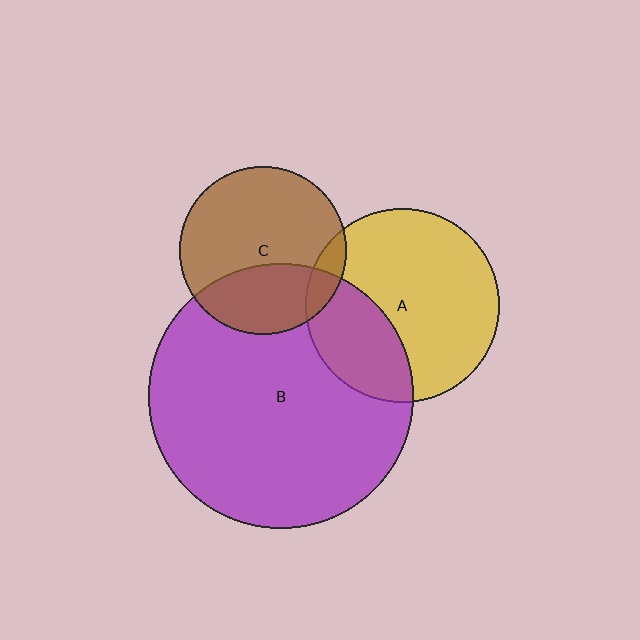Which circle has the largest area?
Circle B (purple).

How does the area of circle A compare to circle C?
Approximately 1.3 times.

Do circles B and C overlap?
Yes.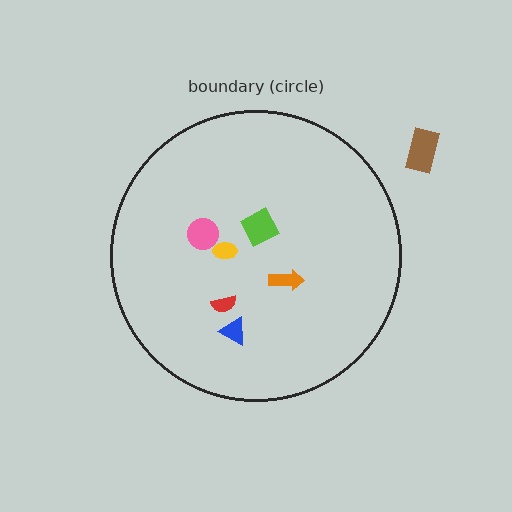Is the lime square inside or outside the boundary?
Inside.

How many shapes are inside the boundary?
6 inside, 1 outside.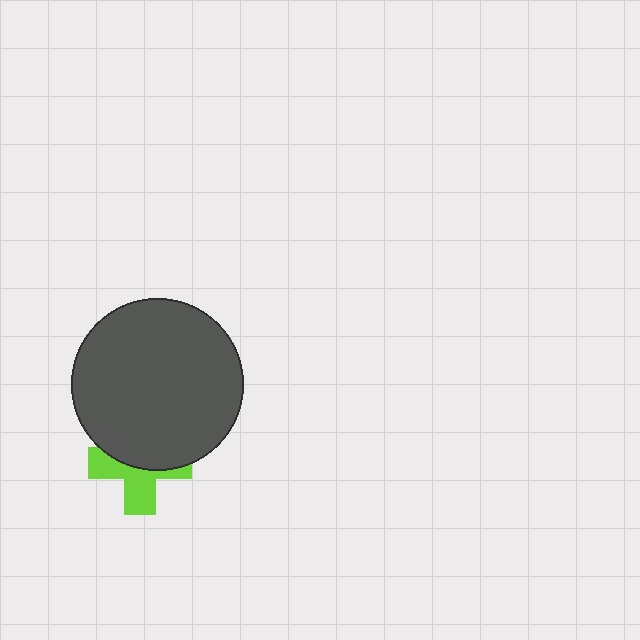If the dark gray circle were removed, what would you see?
You would see the complete lime cross.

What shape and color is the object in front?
The object in front is a dark gray circle.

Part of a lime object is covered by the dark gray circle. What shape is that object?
It is a cross.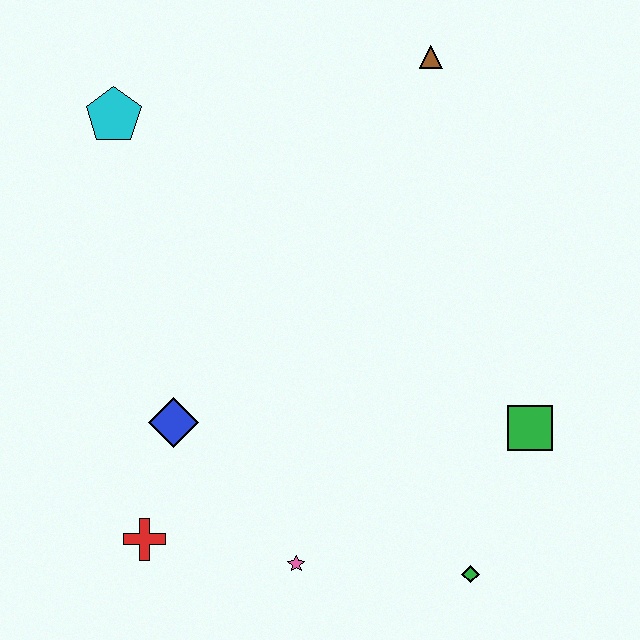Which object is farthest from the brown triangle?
The red cross is farthest from the brown triangle.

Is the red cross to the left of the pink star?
Yes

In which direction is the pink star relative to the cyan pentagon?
The pink star is below the cyan pentagon.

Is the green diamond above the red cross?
No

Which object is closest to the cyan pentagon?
The blue diamond is closest to the cyan pentagon.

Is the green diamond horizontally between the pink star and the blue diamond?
No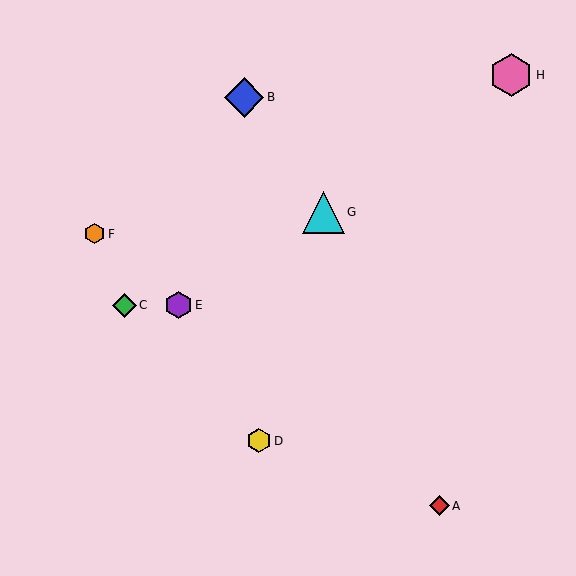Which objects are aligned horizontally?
Objects C, E are aligned horizontally.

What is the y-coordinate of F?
Object F is at y≈234.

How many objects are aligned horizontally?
2 objects (C, E) are aligned horizontally.